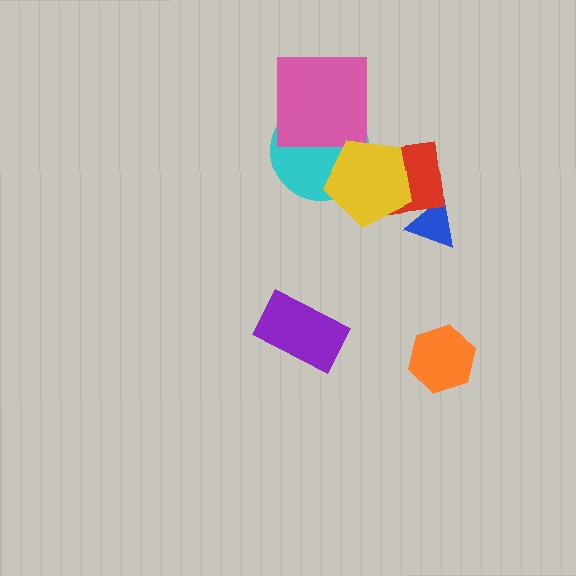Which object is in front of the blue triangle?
The red square is in front of the blue triangle.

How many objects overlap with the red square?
2 objects overlap with the red square.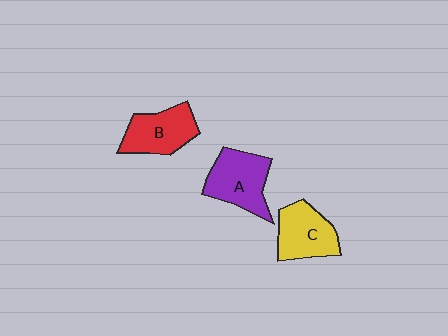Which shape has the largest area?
Shape A (purple).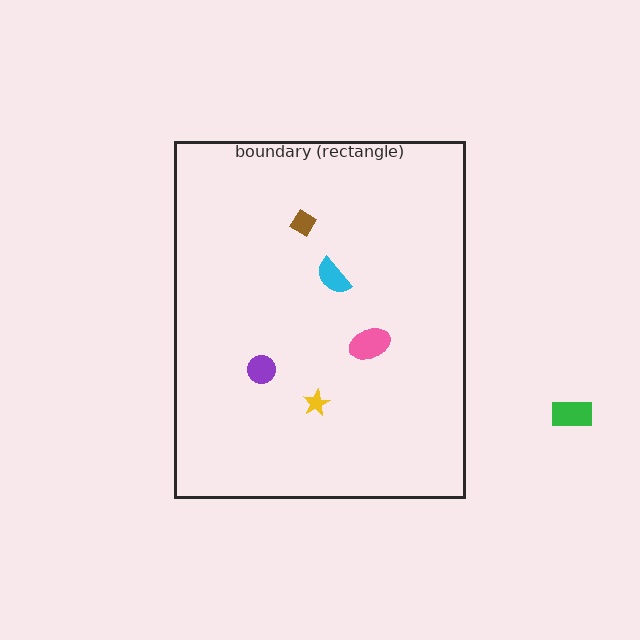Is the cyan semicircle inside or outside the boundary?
Inside.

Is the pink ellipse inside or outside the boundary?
Inside.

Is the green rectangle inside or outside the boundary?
Outside.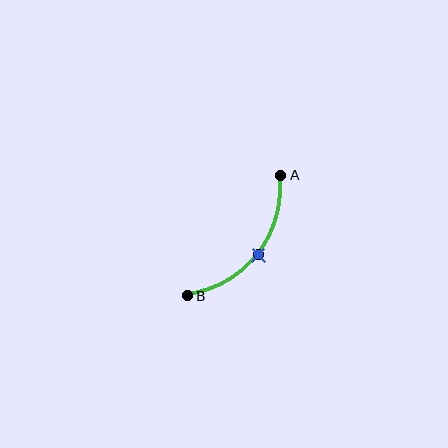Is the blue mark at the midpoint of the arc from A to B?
Yes. The blue mark lies on the arc at equal arc-length from both A and B — it is the arc midpoint.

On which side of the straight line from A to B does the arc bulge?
The arc bulges below and to the right of the straight line connecting A and B.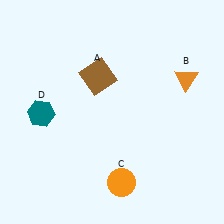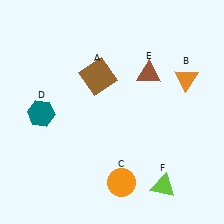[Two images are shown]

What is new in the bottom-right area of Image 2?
A lime triangle (F) was added in the bottom-right area of Image 2.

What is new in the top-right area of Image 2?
A brown triangle (E) was added in the top-right area of Image 2.